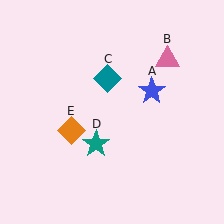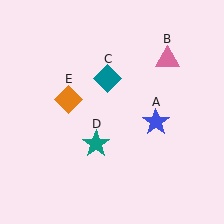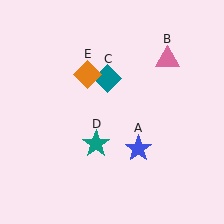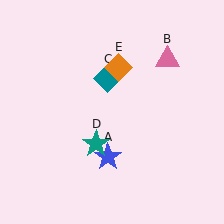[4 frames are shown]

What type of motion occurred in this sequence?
The blue star (object A), orange diamond (object E) rotated clockwise around the center of the scene.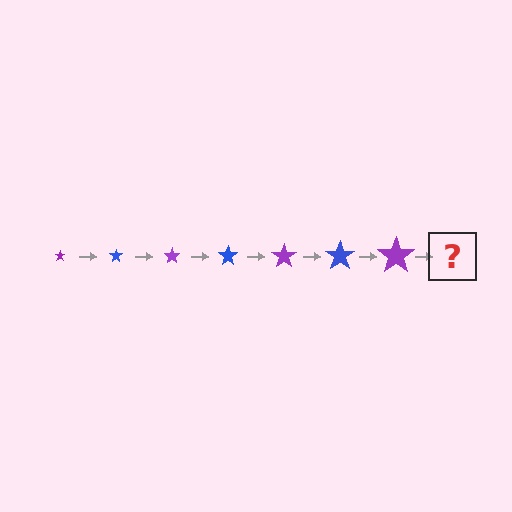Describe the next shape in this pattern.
It should be a blue star, larger than the previous one.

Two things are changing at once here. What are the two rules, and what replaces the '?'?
The two rules are that the star grows larger each step and the color cycles through purple and blue. The '?' should be a blue star, larger than the previous one.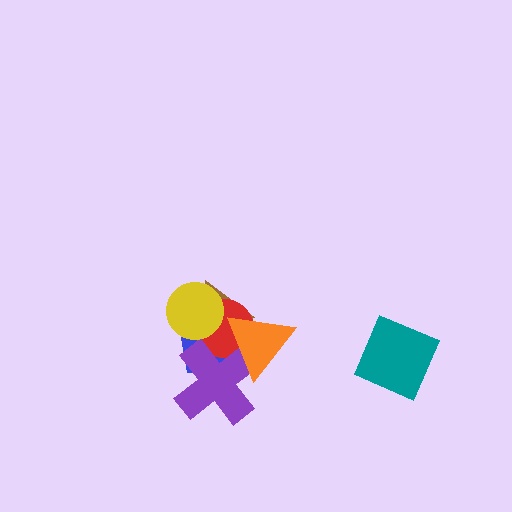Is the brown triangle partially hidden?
Yes, it is partially covered by another shape.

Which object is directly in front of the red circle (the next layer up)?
The purple cross is directly in front of the red circle.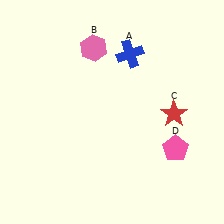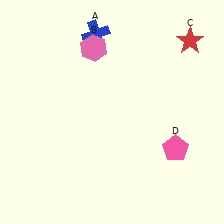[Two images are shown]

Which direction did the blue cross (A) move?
The blue cross (A) moved left.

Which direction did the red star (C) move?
The red star (C) moved up.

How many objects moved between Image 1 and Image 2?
2 objects moved between the two images.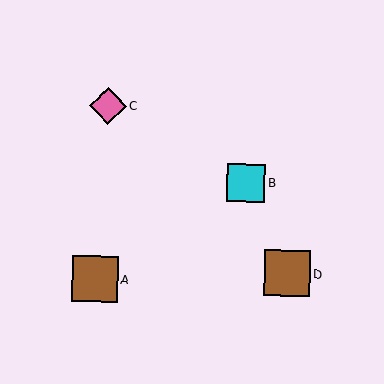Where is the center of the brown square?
The center of the brown square is at (287, 274).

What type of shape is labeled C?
Shape C is a pink diamond.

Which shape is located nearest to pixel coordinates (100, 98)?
The pink diamond (labeled C) at (108, 106) is nearest to that location.